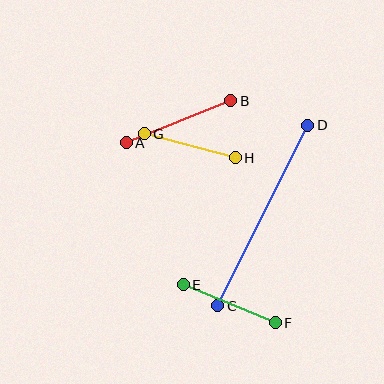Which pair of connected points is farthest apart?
Points C and D are farthest apart.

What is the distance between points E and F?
The distance is approximately 100 pixels.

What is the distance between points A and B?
The distance is approximately 113 pixels.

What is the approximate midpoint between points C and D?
The midpoint is at approximately (263, 216) pixels.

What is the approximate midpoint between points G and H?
The midpoint is at approximately (190, 146) pixels.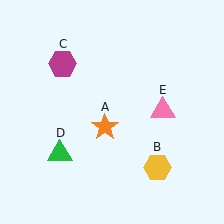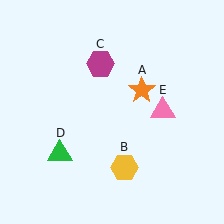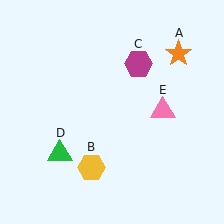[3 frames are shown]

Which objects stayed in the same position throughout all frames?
Green triangle (object D) and pink triangle (object E) remained stationary.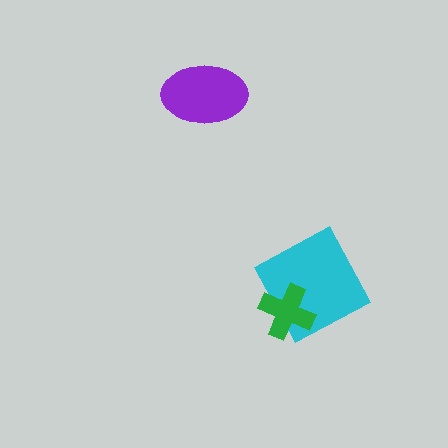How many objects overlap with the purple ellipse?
0 objects overlap with the purple ellipse.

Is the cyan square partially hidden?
Yes, it is partially covered by another shape.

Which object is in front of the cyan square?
The green cross is in front of the cyan square.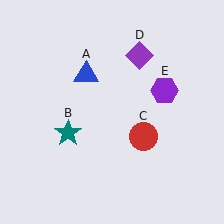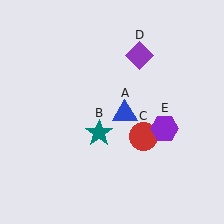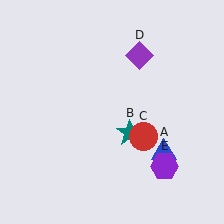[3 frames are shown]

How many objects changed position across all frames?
3 objects changed position: blue triangle (object A), teal star (object B), purple hexagon (object E).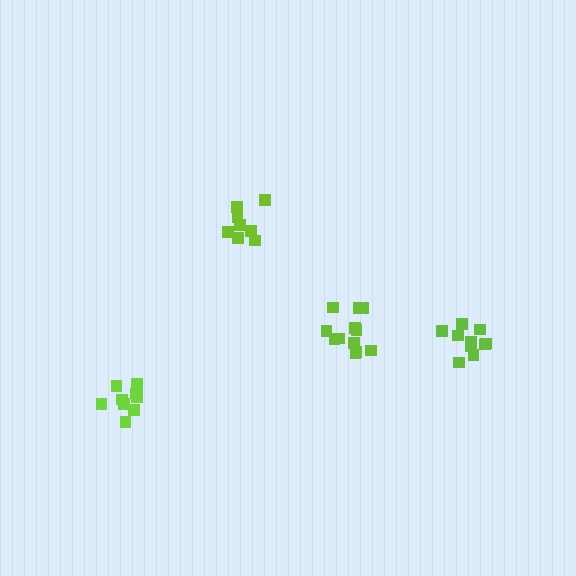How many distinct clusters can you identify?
There are 4 distinct clusters.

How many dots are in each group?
Group 1: 12 dots, Group 2: 10 dots, Group 3: 9 dots, Group 4: 10 dots (41 total).